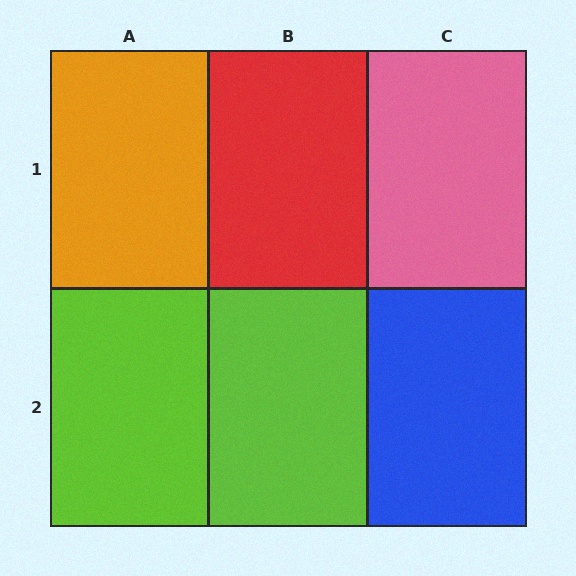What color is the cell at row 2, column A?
Lime.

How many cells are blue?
1 cell is blue.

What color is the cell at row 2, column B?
Lime.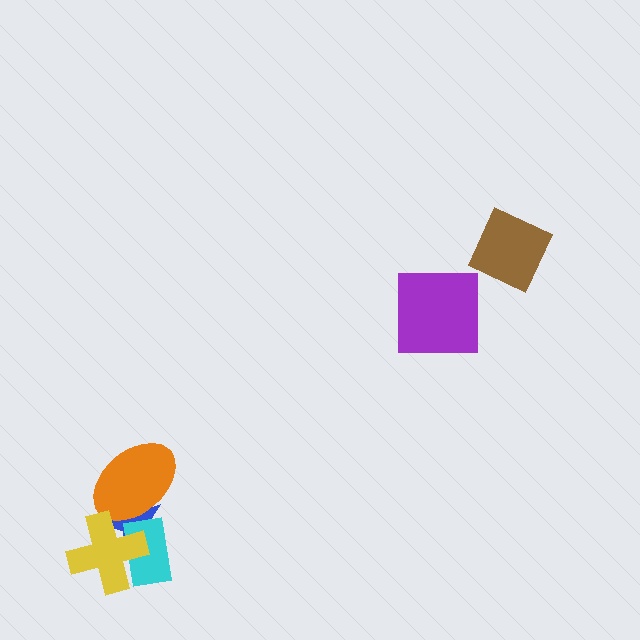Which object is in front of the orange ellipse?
The yellow cross is in front of the orange ellipse.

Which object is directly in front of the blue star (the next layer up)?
The orange ellipse is directly in front of the blue star.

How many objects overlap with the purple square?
0 objects overlap with the purple square.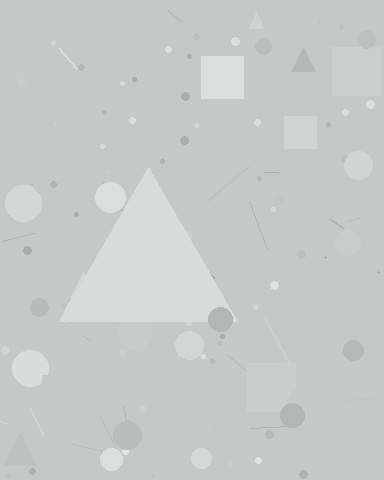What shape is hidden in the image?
A triangle is hidden in the image.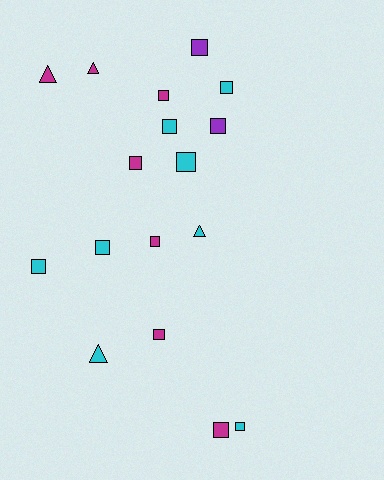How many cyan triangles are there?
There are 2 cyan triangles.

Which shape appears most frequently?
Square, with 13 objects.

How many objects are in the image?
There are 17 objects.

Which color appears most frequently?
Cyan, with 8 objects.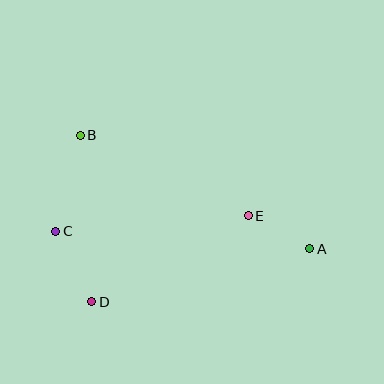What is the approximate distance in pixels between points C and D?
The distance between C and D is approximately 79 pixels.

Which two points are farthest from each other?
Points A and B are farthest from each other.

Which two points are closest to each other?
Points A and E are closest to each other.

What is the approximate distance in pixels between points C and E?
The distance between C and E is approximately 193 pixels.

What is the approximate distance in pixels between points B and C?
The distance between B and C is approximately 99 pixels.